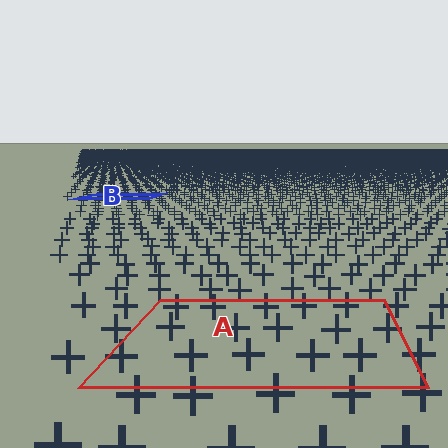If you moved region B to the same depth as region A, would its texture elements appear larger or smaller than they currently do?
They would appear larger. At a closer depth, the same texture elements are projected at a bigger on-screen size.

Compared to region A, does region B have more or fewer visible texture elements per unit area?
Region B has more texture elements per unit area — they are packed more densely because it is farther away.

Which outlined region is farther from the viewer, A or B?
Region B is farther from the viewer — the texture elements inside it appear smaller and more densely packed.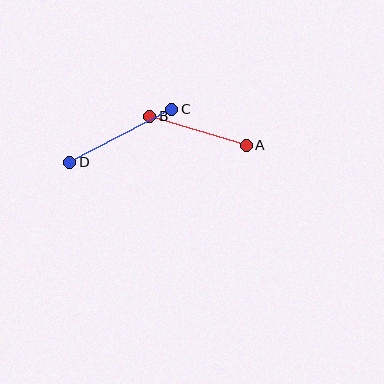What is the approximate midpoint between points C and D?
The midpoint is at approximately (121, 136) pixels.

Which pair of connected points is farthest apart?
Points C and D are farthest apart.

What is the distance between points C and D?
The distance is approximately 115 pixels.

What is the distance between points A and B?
The distance is approximately 100 pixels.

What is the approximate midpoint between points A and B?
The midpoint is at approximately (198, 131) pixels.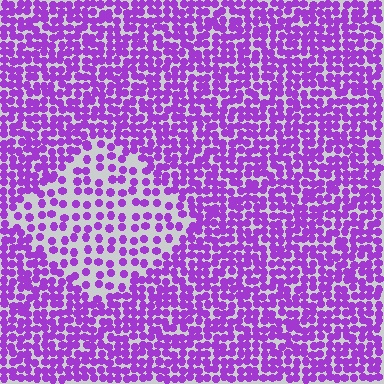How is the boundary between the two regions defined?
The boundary is defined by a change in element density (approximately 2.1x ratio). All elements are the same color, size, and shape.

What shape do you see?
I see a diamond.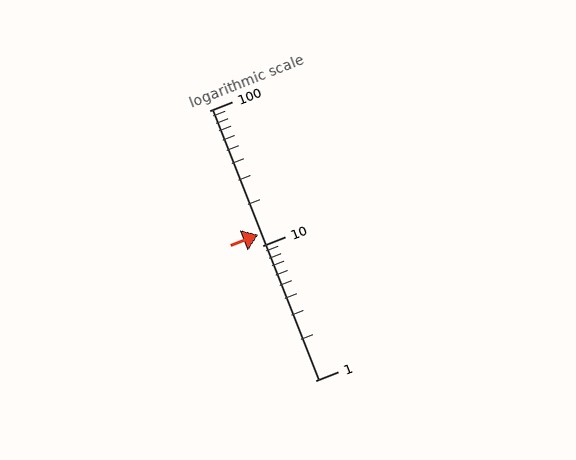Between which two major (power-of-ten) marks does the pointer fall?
The pointer is between 10 and 100.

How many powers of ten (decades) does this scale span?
The scale spans 2 decades, from 1 to 100.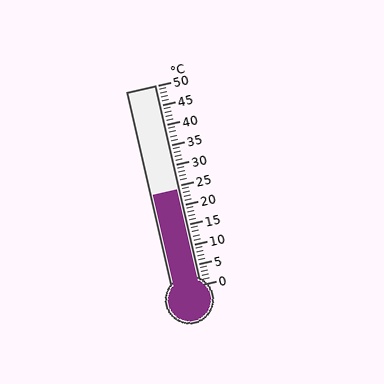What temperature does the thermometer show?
The thermometer shows approximately 24°C.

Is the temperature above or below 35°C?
The temperature is below 35°C.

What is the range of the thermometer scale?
The thermometer scale ranges from 0°C to 50°C.